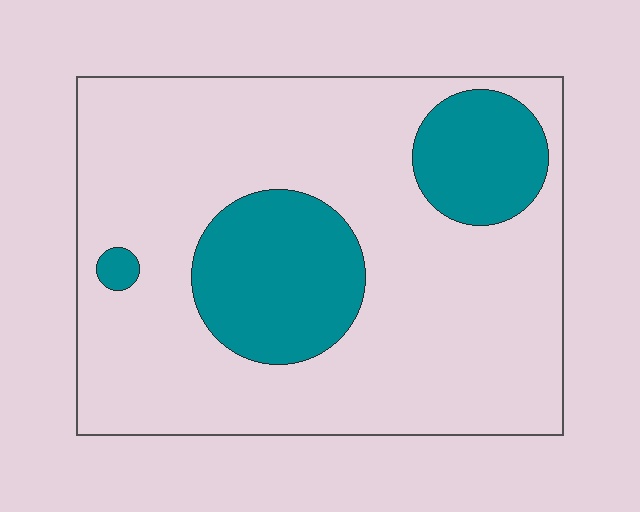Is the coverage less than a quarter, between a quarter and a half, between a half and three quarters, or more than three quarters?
Less than a quarter.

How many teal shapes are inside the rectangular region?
3.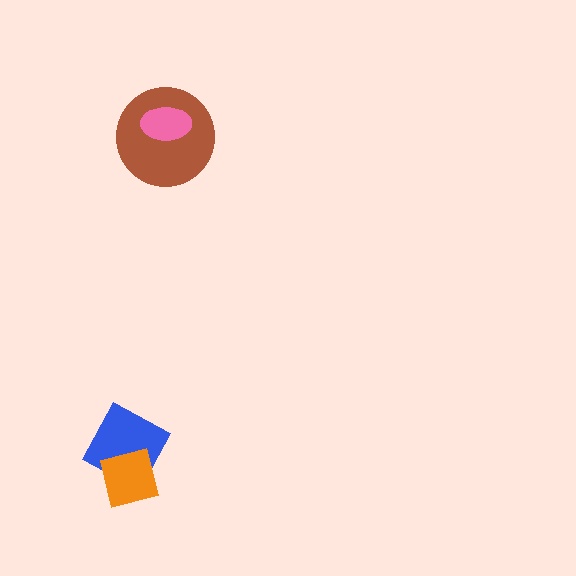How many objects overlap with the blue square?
1 object overlaps with the blue square.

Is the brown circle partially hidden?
Yes, it is partially covered by another shape.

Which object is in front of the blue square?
The orange square is in front of the blue square.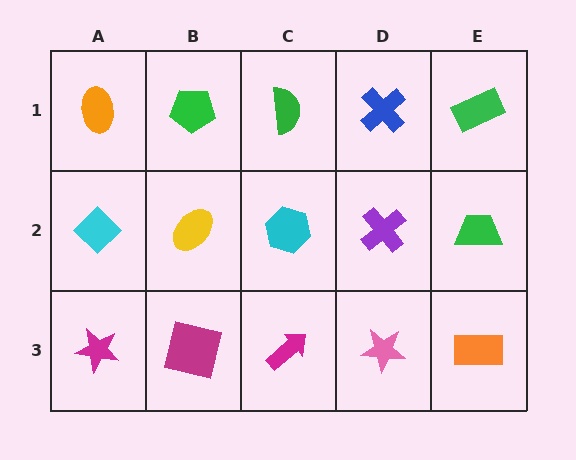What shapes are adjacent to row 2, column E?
A green rectangle (row 1, column E), an orange rectangle (row 3, column E), a purple cross (row 2, column D).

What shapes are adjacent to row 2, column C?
A green semicircle (row 1, column C), a magenta arrow (row 3, column C), a yellow ellipse (row 2, column B), a purple cross (row 2, column D).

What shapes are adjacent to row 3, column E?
A green trapezoid (row 2, column E), a pink star (row 3, column D).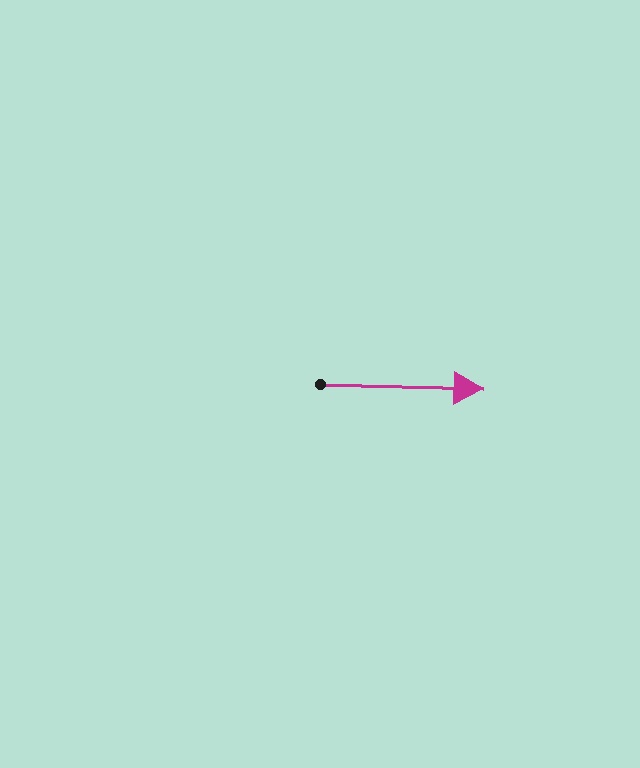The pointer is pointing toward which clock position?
Roughly 3 o'clock.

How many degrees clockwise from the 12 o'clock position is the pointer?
Approximately 92 degrees.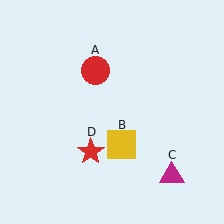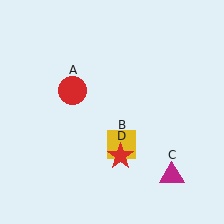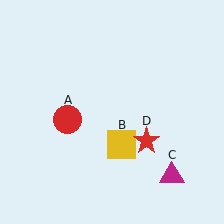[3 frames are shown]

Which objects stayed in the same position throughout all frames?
Yellow square (object B) and magenta triangle (object C) remained stationary.